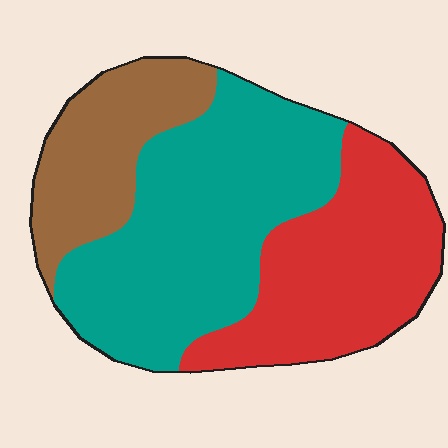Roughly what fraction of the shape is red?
Red takes up about one third (1/3) of the shape.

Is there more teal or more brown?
Teal.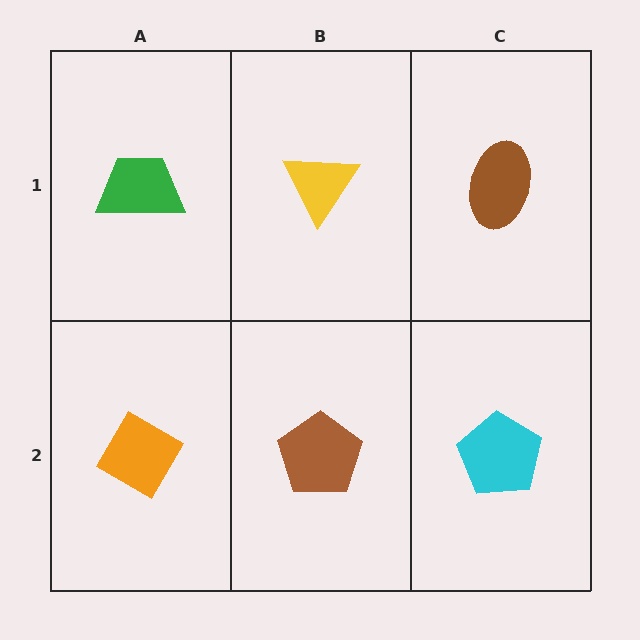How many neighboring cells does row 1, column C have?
2.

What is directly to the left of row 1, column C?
A yellow triangle.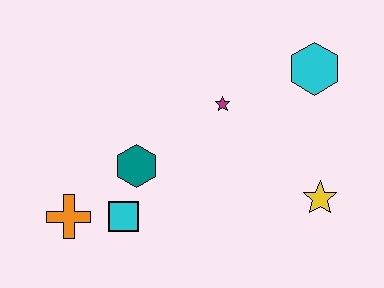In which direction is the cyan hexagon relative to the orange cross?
The cyan hexagon is to the right of the orange cross.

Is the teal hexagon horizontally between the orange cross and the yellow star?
Yes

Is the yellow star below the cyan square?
No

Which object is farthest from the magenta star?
The orange cross is farthest from the magenta star.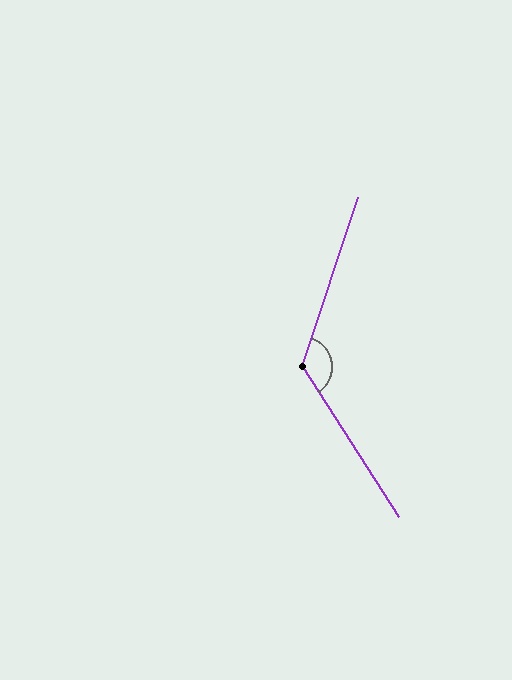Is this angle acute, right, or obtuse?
It is obtuse.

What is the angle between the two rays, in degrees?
Approximately 129 degrees.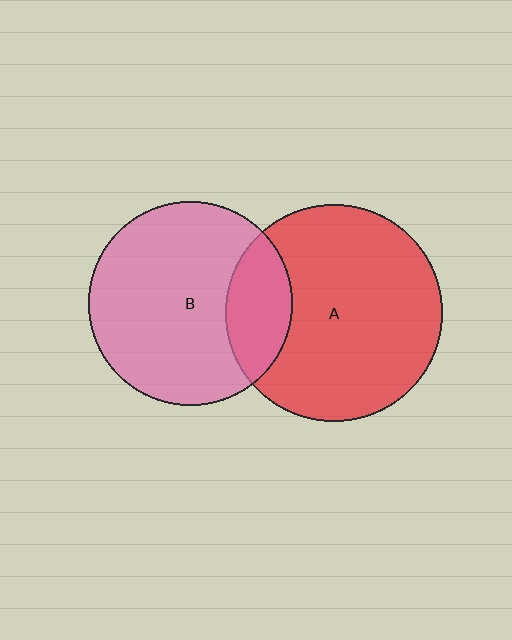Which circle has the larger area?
Circle A (red).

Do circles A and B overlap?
Yes.